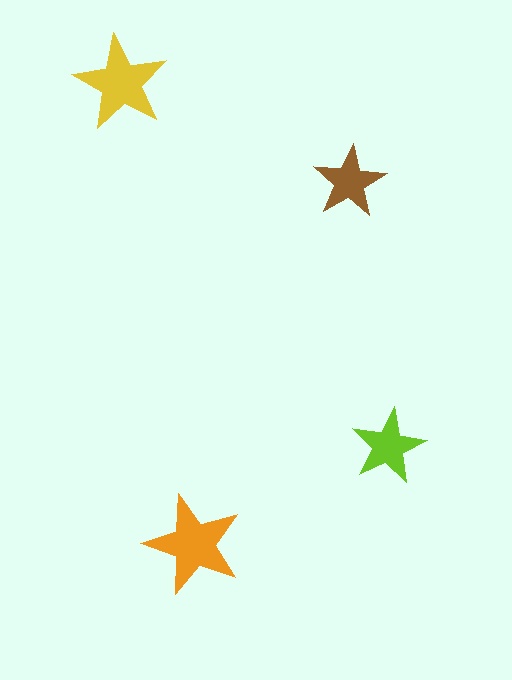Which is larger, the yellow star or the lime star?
The yellow one.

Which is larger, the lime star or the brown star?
The lime one.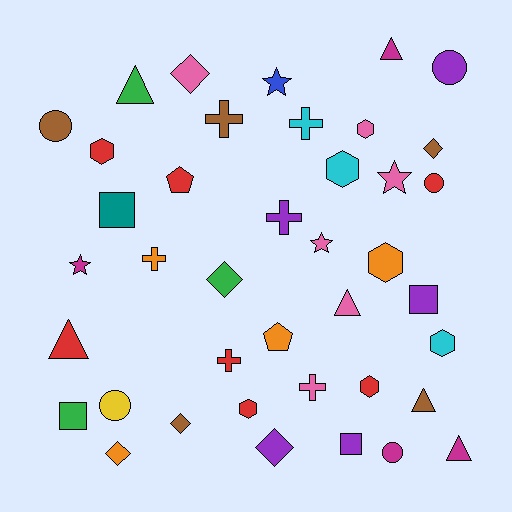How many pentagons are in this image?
There are 2 pentagons.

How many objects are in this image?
There are 40 objects.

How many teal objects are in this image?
There is 1 teal object.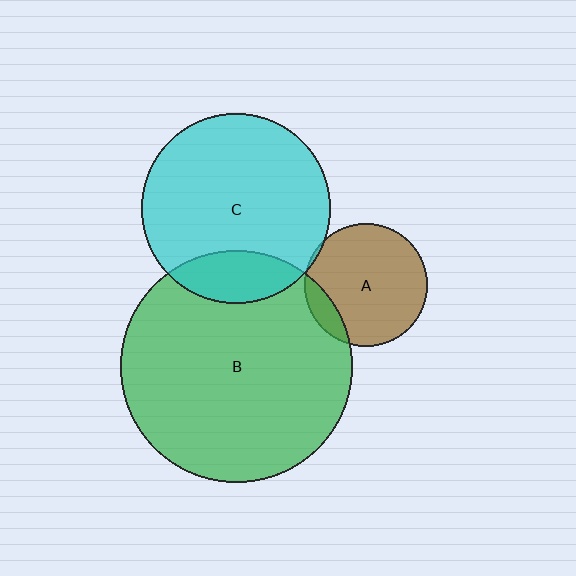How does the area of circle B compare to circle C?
Approximately 1.5 times.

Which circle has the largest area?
Circle B (green).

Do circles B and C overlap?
Yes.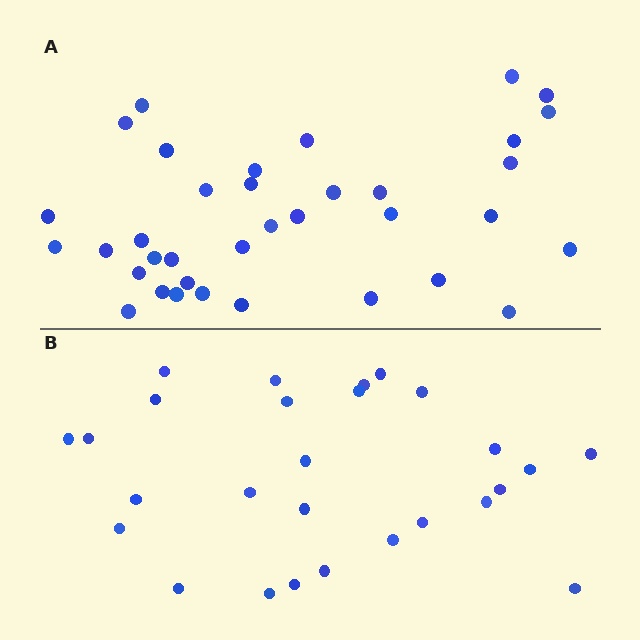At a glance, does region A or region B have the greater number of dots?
Region A (the top region) has more dots.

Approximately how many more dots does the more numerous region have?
Region A has roughly 8 or so more dots than region B.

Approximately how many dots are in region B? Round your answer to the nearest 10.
About 30 dots. (The exact count is 27, which rounds to 30.)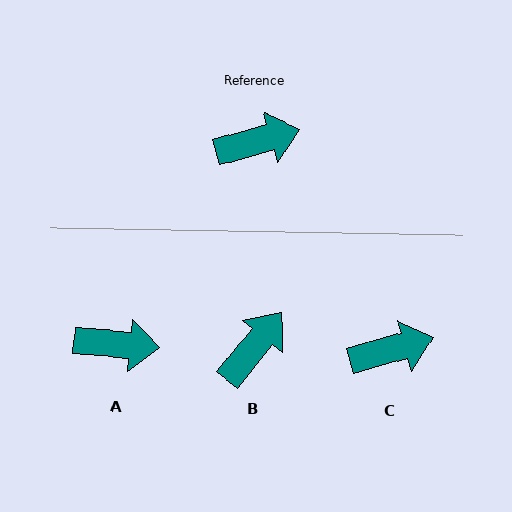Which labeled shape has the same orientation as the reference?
C.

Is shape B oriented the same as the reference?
No, it is off by about 36 degrees.